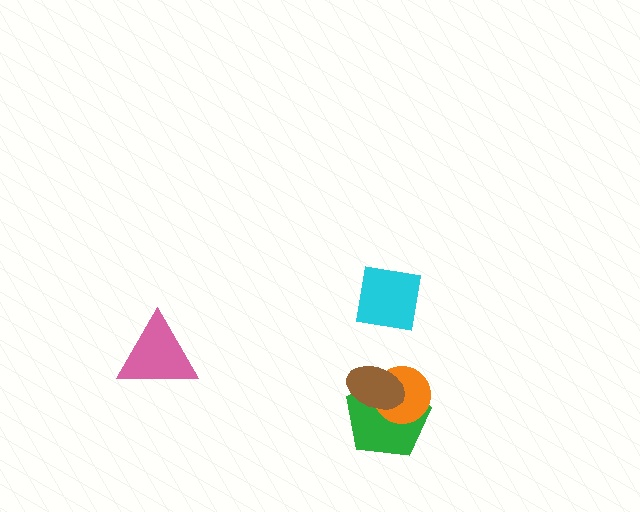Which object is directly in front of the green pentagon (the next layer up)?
The orange circle is directly in front of the green pentagon.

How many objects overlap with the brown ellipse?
2 objects overlap with the brown ellipse.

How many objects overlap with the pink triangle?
0 objects overlap with the pink triangle.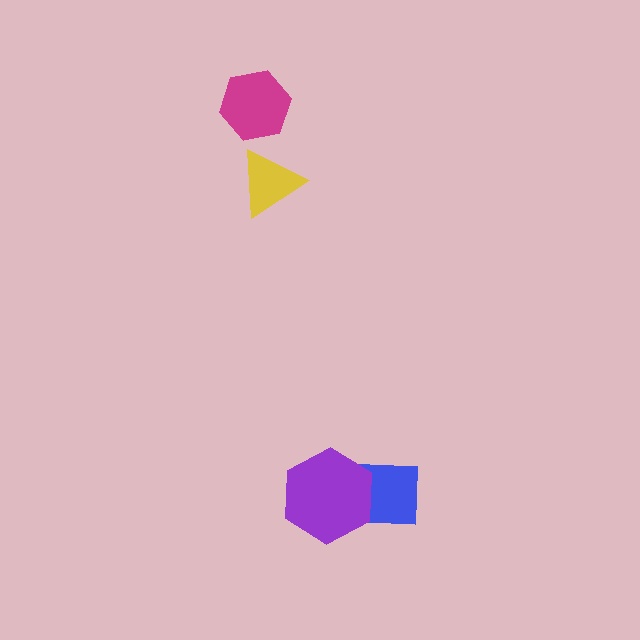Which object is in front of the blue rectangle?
The purple hexagon is in front of the blue rectangle.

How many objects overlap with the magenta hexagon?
0 objects overlap with the magenta hexagon.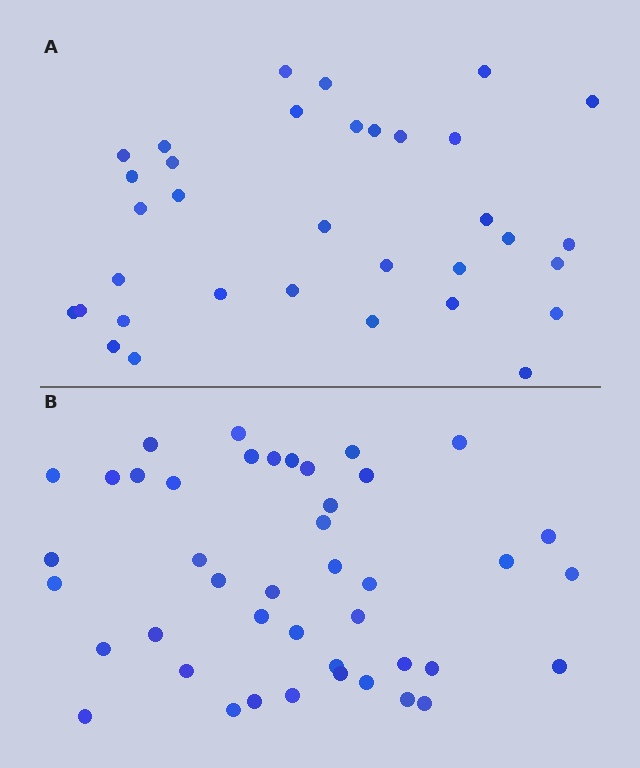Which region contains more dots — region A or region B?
Region B (the bottom region) has more dots.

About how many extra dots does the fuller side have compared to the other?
Region B has roughly 8 or so more dots than region A.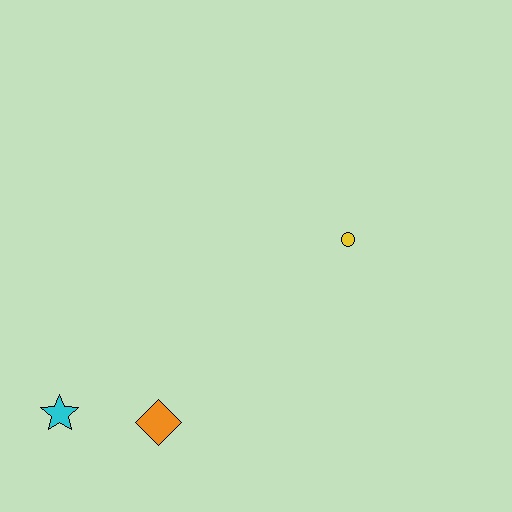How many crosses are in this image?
There are no crosses.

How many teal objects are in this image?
There are no teal objects.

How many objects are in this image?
There are 3 objects.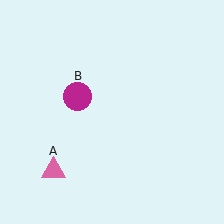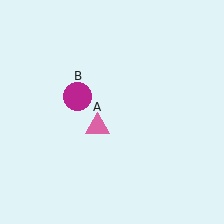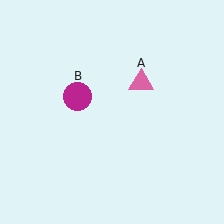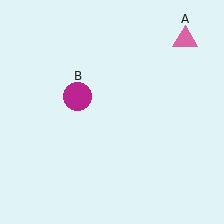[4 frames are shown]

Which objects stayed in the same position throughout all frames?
Magenta circle (object B) remained stationary.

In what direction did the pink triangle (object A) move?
The pink triangle (object A) moved up and to the right.